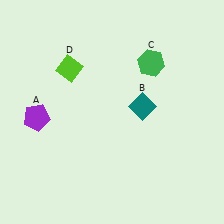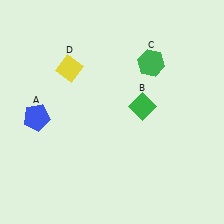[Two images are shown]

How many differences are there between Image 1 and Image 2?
There are 3 differences between the two images.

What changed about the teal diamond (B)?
In Image 1, B is teal. In Image 2, it changed to green.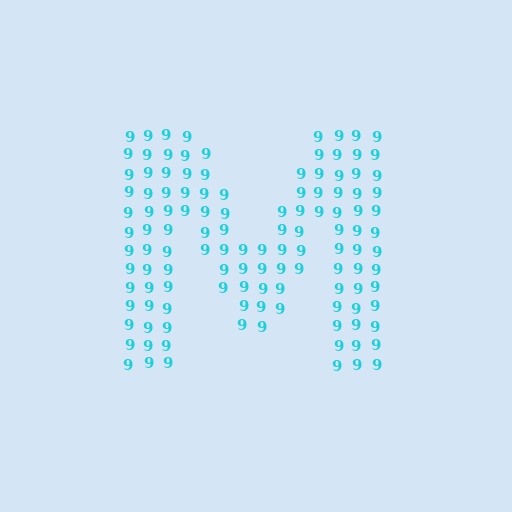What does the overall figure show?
The overall figure shows the letter M.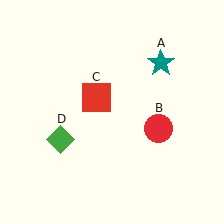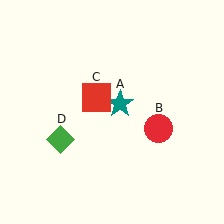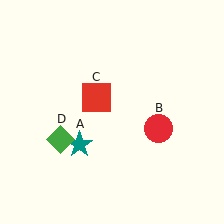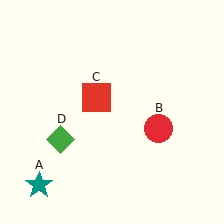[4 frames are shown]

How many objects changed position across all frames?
1 object changed position: teal star (object A).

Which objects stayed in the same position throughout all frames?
Red circle (object B) and red square (object C) and green diamond (object D) remained stationary.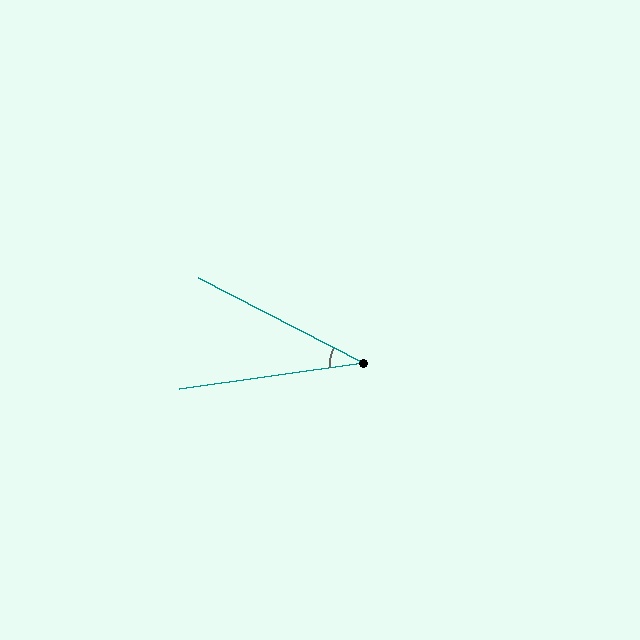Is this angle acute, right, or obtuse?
It is acute.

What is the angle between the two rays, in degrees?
Approximately 35 degrees.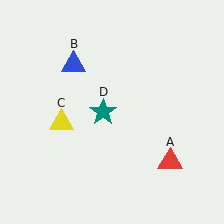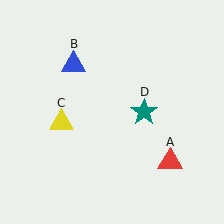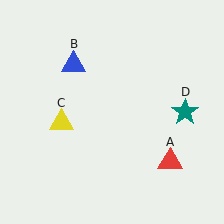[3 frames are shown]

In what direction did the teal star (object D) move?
The teal star (object D) moved right.